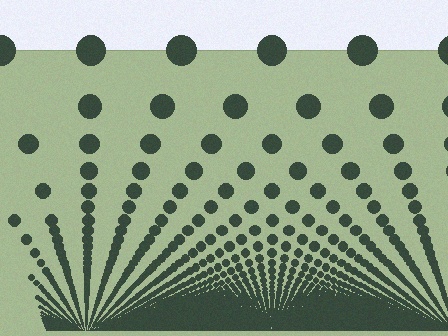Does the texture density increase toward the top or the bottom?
Density increases toward the bottom.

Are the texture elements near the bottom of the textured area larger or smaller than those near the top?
Smaller. The gradient is inverted — elements near the bottom are smaller and denser.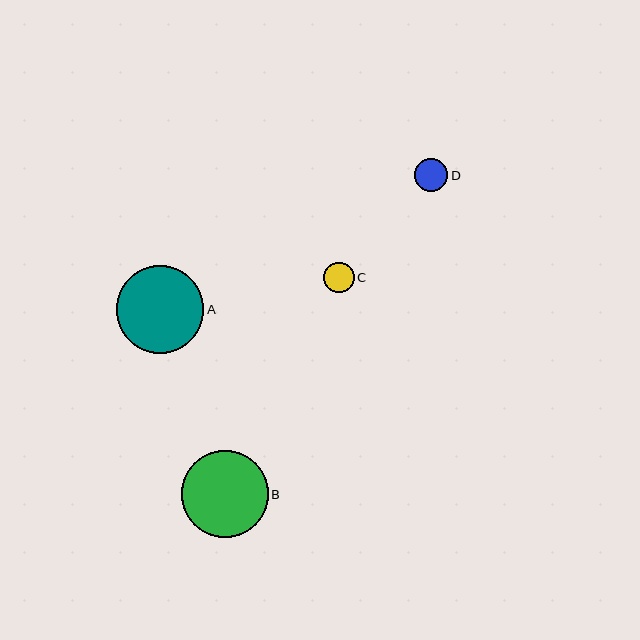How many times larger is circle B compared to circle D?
Circle B is approximately 2.6 times the size of circle D.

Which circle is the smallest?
Circle C is the smallest with a size of approximately 30 pixels.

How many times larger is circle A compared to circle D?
Circle A is approximately 2.6 times the size of circle D.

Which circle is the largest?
Circle A is the largest with a size of approximately 87 pixels.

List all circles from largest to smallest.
From largest to smallest: A, B, D, C.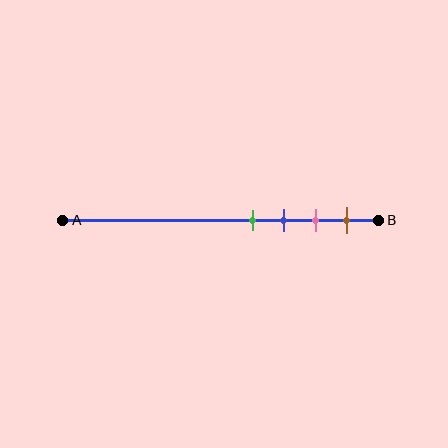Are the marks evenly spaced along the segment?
Yes, the marks are approximately evenly spaced.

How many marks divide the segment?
There are 4 marks dividing the segment.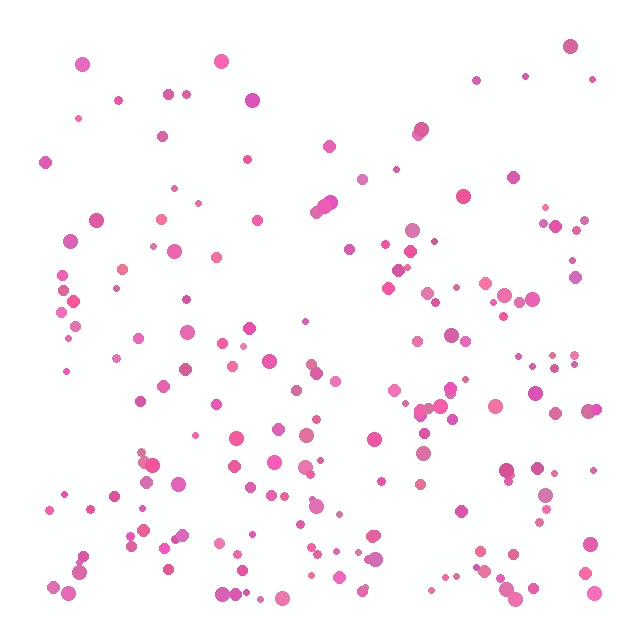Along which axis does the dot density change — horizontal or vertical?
Vertical.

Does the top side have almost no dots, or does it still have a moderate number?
Still a moderate number, just noticeably fewer than the bottom.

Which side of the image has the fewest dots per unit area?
The top.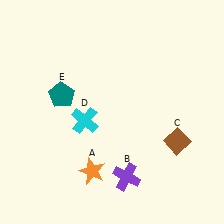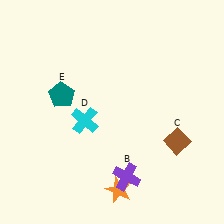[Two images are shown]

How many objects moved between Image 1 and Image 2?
1 object moved between the two images.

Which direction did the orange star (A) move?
The orange star (A) moved right.